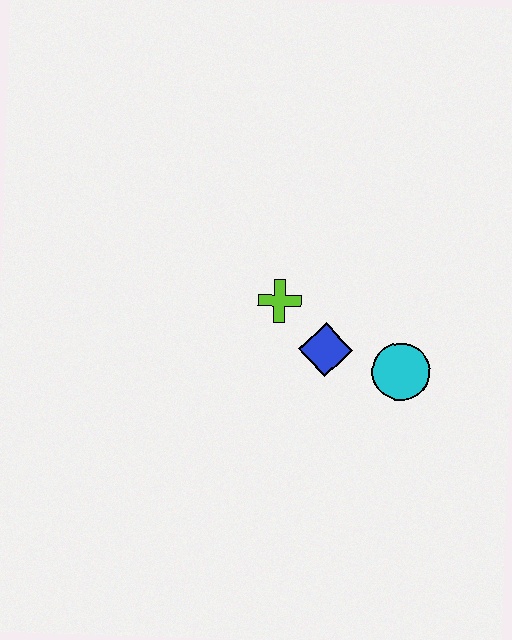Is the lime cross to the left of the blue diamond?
Yes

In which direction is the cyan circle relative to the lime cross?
The cyan circle is to the right of the lime cross.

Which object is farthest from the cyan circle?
The lime cross is farthest from the cyan circle.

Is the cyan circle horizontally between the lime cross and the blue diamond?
No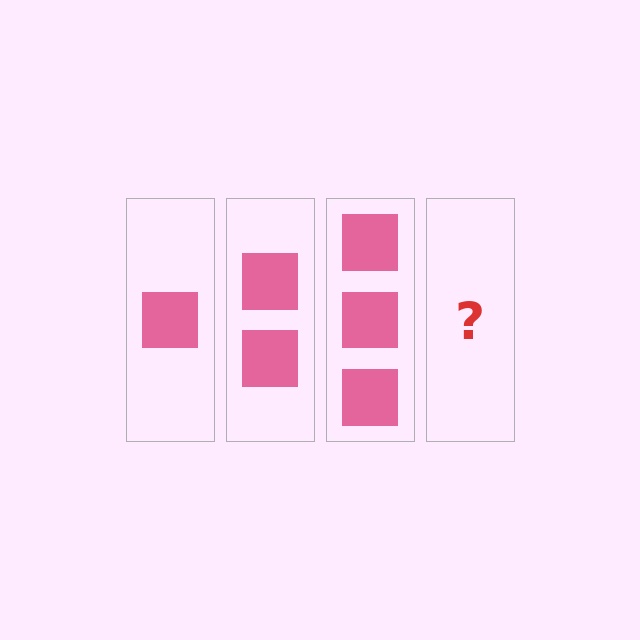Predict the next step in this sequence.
The next step is 4 squares.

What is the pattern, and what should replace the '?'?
The pattern is that each step adds one more square. The '?' should be 4 squares.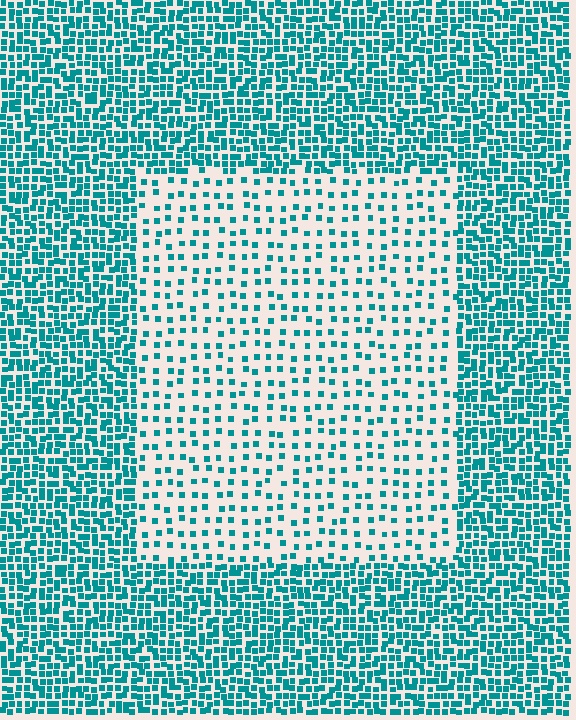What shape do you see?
I see a rectangle.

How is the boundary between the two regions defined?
The boundary is defined by a change in element density (approximately 2.7x ratio). All elements are the same color, size, and shape.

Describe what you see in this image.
The image contains small teal elements arranged at two different densities. A rectangle-shaped region is visible where the elements are less densely packed than the surrounding area.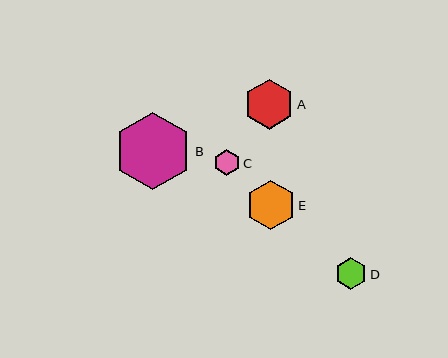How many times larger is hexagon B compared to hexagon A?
Hexagon B is approximately 1.5 times the size of hexagon A.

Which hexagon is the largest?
Hexagon B is the largest with a size of approximately 78 pixels.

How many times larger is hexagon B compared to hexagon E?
Hexagon B is approximately 1.6 times the size of hexagon E.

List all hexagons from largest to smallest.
From largest to smallest: B, A, E, D, C.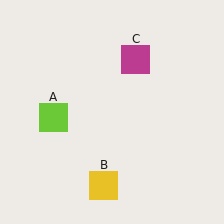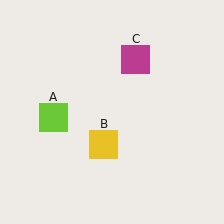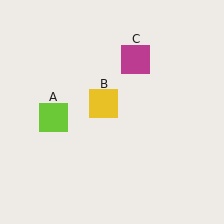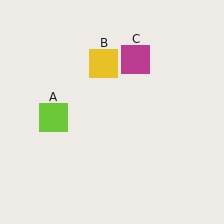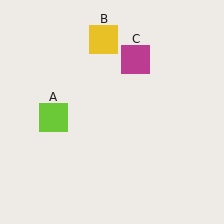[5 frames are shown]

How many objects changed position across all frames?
1 object changed position: yellow square (object B).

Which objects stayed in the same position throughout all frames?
Lime square (object A) and magenta square (object C) remained stationary.